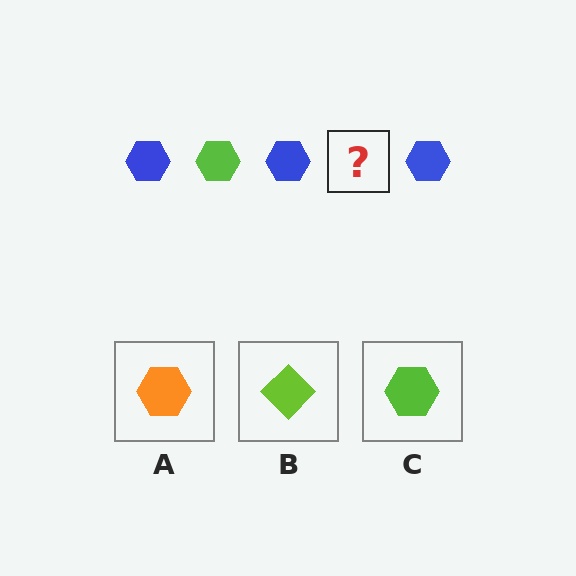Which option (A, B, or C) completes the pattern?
C.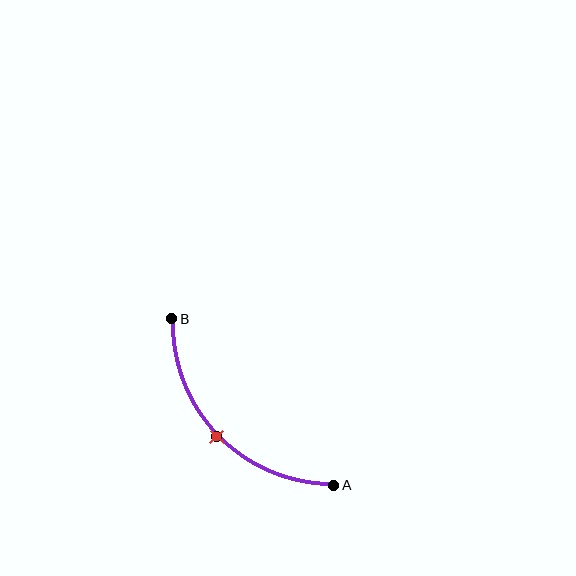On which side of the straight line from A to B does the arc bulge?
The arc bulges below and to the left of the straight line connecting A and B.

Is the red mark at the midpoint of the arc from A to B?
Yes. The red mark lies on the arc at equal arc-length from both A and B — it is the arc midpoint.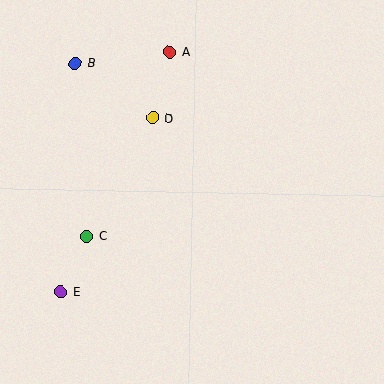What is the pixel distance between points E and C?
The distance between E and C is 61 pixels.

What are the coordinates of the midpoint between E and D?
The midpoint between E and D is at (107, 205).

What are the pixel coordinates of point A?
Point A is at (170, 52).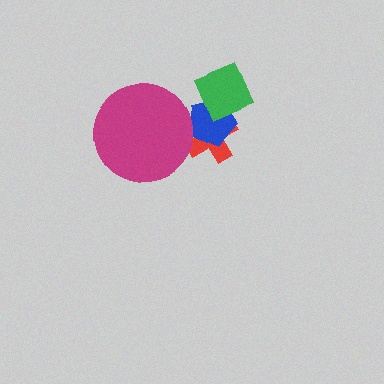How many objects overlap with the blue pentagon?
2 objects overlap with the blue pentagon.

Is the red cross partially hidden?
Yes, it is partially covered by another shape.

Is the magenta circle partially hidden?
No, no other shape covers it.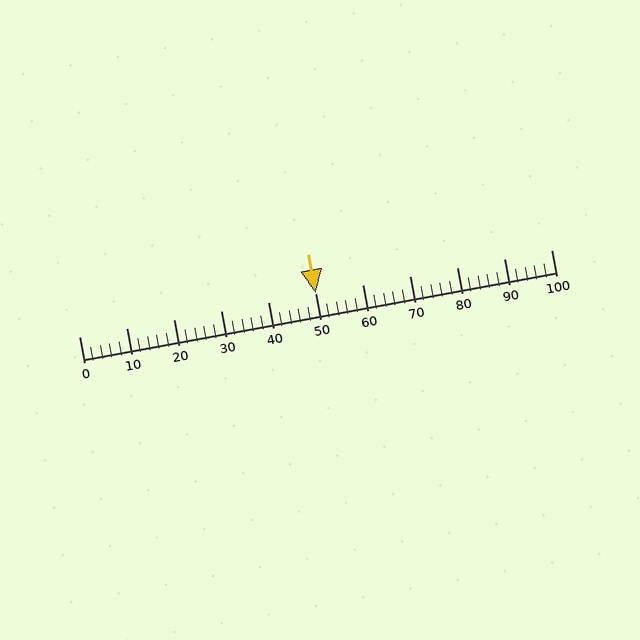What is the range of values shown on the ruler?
The ruler shows values from 0 to 100.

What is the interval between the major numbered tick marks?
The major tick marks are spaced 10 units apart.